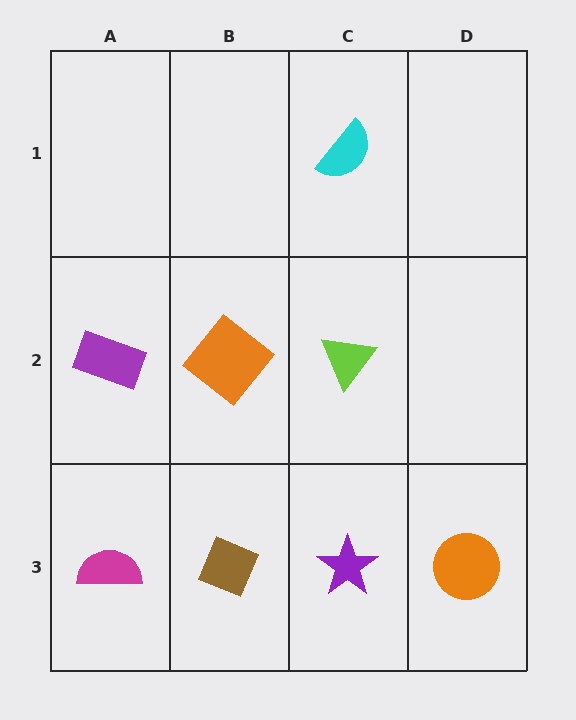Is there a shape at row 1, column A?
No, that cell is empty.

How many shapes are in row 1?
1 shape.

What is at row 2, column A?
A purple rectangle.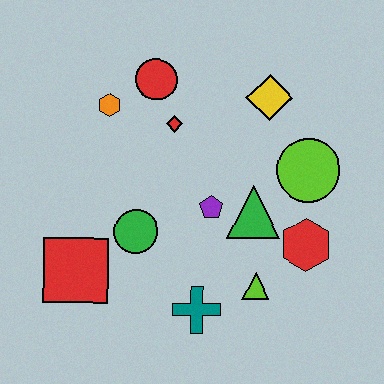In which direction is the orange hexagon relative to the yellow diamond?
The orange hexagon is to the left of the yellow diamond.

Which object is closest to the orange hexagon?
The red circle is closest to the orange hexagon.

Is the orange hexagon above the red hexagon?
Yes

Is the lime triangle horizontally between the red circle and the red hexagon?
Yes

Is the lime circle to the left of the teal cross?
No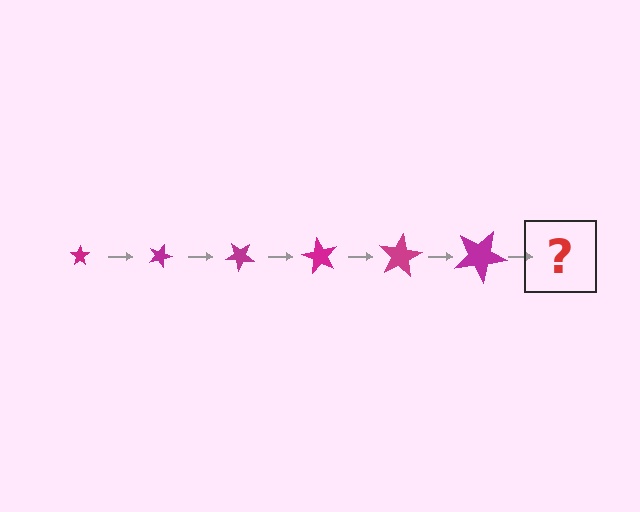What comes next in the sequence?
The next element should be a star, larger than the previous one and rotated 120 degrees from the start.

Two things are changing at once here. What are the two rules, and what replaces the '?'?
The two rules are that the star grows larger each step and it rotates 20 degrees each step. The '?' should be a star, larger than the previous one and rotated 120 degrees from the start.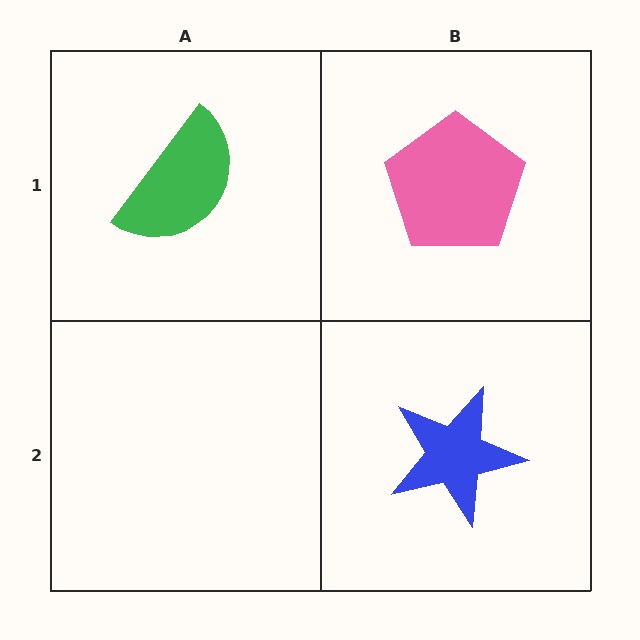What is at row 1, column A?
A green semicircle.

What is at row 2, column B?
A blue star.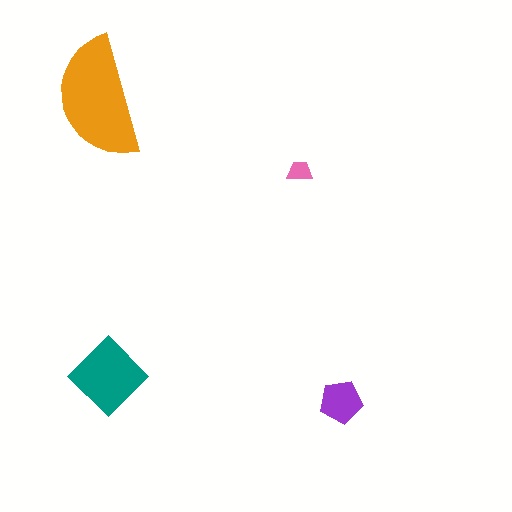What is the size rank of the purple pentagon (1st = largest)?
3rd.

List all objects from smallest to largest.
The pink trapezoid, the purple pentagon, the teal diamond, the orange semicircle.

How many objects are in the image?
There are 4 objects in the image.